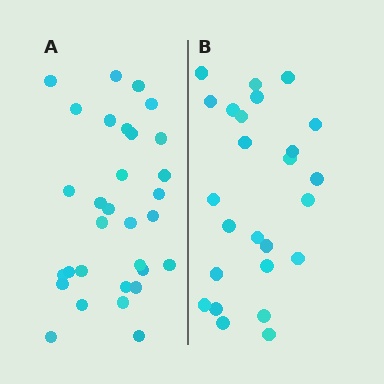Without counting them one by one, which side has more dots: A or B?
Region A (the left region) has more dots.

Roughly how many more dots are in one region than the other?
Region A has about 6 more dots than region B.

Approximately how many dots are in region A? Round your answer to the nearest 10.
About 30 dots. (The exact count is 31, which rounds to 30.)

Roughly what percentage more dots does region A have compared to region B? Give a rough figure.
About 25% more.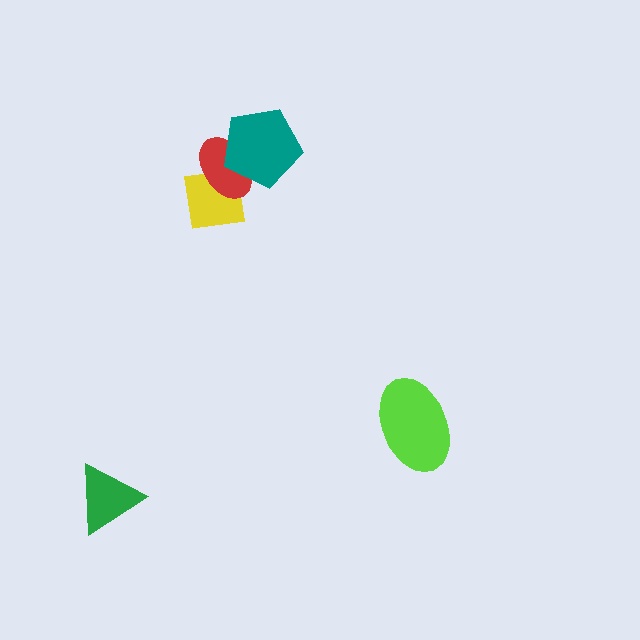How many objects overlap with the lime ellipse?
0 objects overlap with the lime ellipse.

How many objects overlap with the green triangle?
0 objects overlap with the green triangle.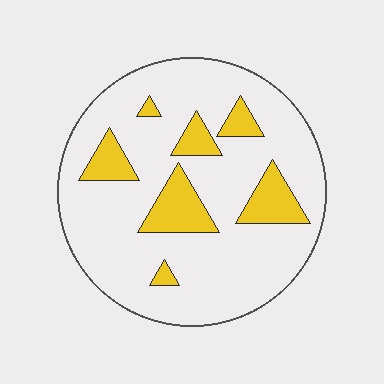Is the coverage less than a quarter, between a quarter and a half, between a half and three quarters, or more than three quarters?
Less than a quarter.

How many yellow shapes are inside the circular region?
7.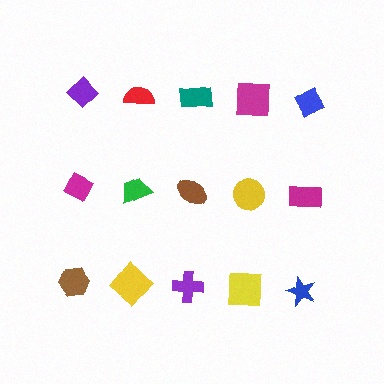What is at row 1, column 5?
A blue diamond.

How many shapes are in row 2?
5 shapes.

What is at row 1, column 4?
A magenta square.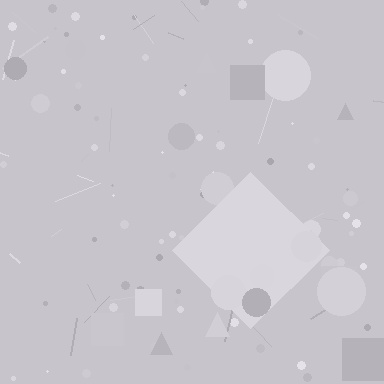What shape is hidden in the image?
A diamond is hidden in the image.